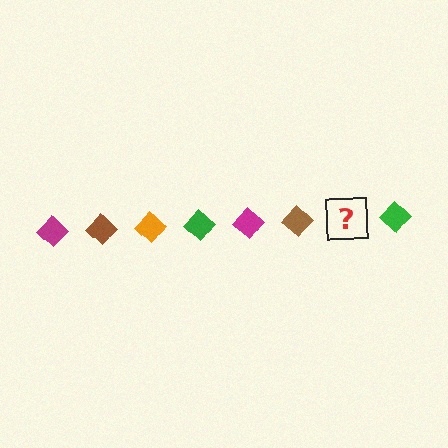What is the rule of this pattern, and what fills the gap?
The rule is that the pattern cycles through magenta, brown, orange, green diamonds. The gap should be filled with an orange diamond.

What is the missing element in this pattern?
The missing element is an orange diamond.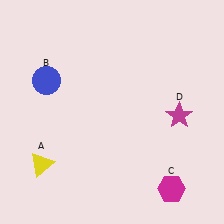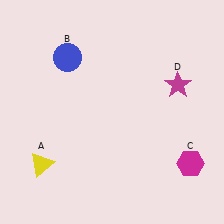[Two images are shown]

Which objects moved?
The objects that moved are: the blue circle (B), the magenta hexagon (C), the magenta star (D).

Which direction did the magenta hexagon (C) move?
The magenta hexagon (C) moved up.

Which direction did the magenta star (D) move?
The magenta star (D) moved up.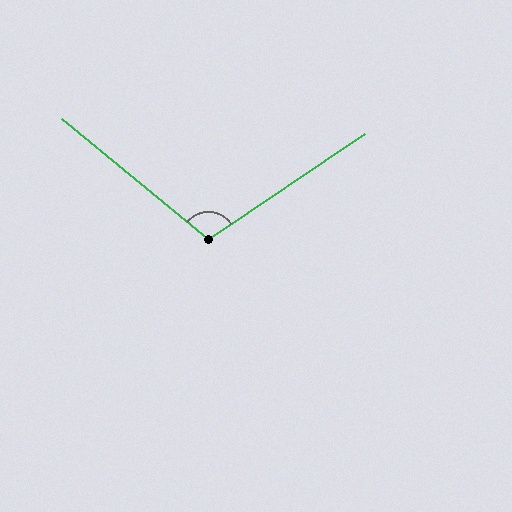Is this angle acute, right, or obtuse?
It is obtuse.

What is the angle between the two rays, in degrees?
Approximately 107 degrees.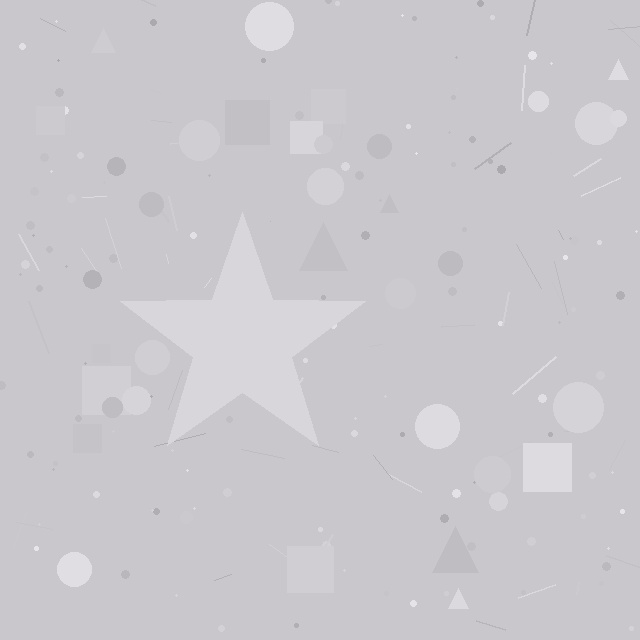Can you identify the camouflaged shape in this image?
The camouflaged shape is a star.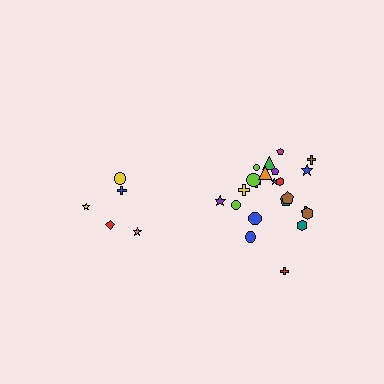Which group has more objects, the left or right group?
The right group.